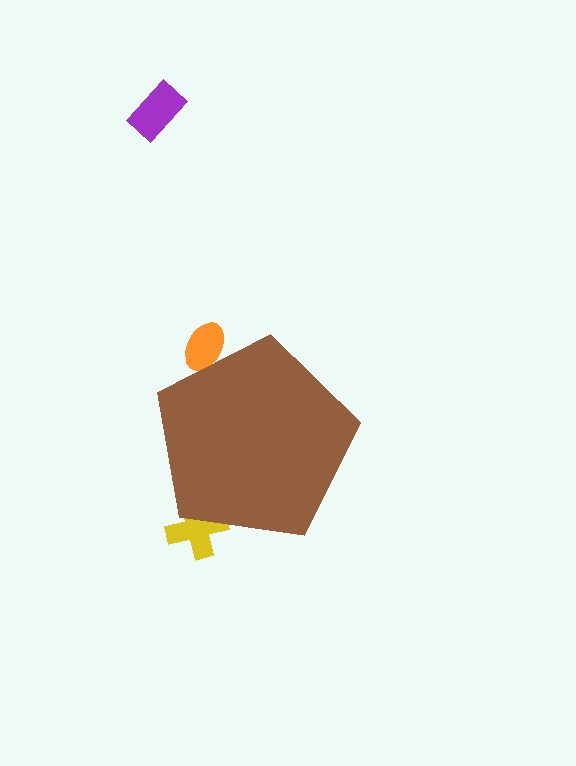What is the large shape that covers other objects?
A brown pentagon.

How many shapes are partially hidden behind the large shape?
2 shapes are partially hidden.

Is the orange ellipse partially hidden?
Yes, the orange ellipse is partially hidden behind the brown pentagon.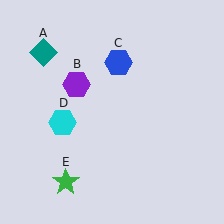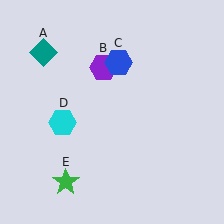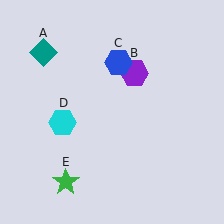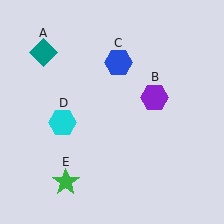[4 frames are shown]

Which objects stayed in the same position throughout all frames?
Teal diamond (object A) and blue hexagon (object C) and cyan hexagon (object D) and green star (object E) remained stationary.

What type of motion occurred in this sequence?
The purple hexagon (object B) rotated clockwise around the center of the scene.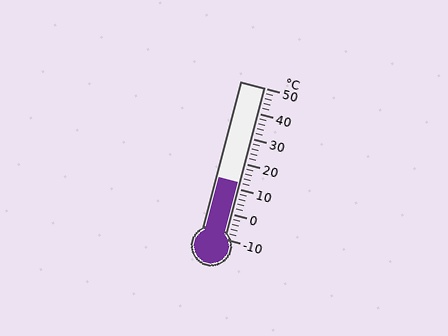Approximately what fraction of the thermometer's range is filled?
The thermometer is filled to approximately 35% of its range.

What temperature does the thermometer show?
The thermometer shows approximately 12°C.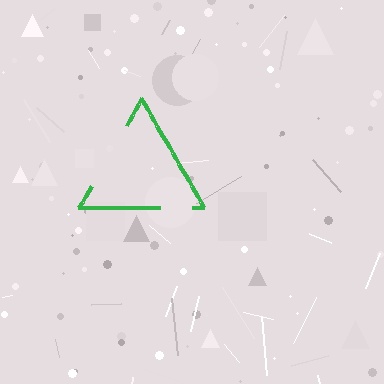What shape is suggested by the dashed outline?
The dashed outline suggests a triangle.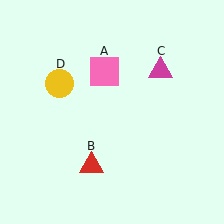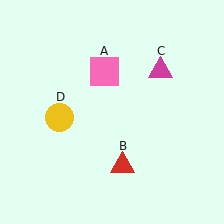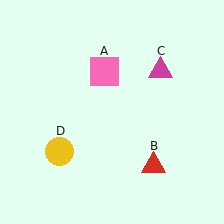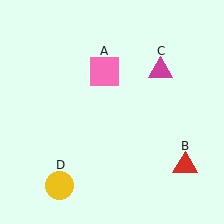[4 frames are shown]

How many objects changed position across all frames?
2 objects changed position: red triangle (object B), yellow circle (object D).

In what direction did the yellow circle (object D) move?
The yellow circle (object D) moved down.